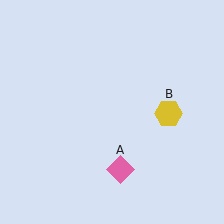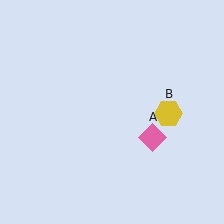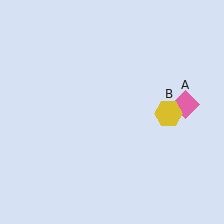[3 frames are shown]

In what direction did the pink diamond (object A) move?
The pink diamond (object A) moved up and to the right.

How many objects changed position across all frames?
1 object changed position: pink diamond (object A).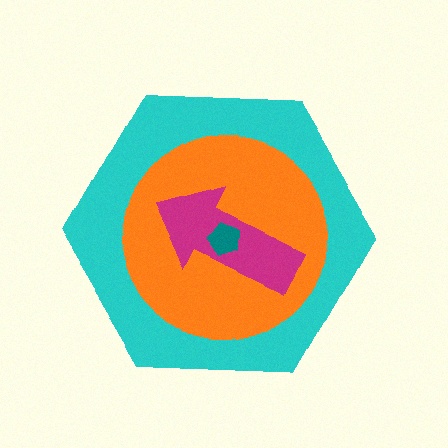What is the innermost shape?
The teal pentagon.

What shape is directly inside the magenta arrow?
The teal pentagon.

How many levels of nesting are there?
4.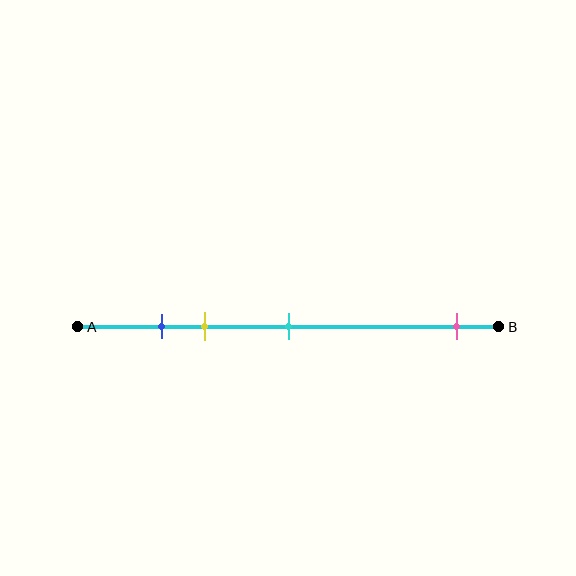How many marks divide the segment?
There are 4 marks dividing the segment.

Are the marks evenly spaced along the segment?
No, the marks are not evenly spaced.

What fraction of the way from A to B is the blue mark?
The blue mark is approximately 20% (0.2) of the way from A to B.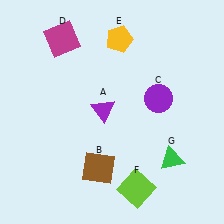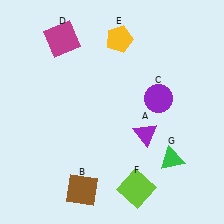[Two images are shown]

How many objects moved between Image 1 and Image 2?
2 objects moved between the two images.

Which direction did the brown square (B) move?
The brown square (B) moved down.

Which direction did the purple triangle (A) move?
The purple triangle (A) moved right.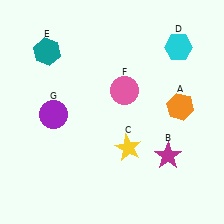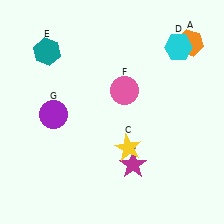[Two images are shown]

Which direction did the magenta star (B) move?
The magenta star (B) moved left.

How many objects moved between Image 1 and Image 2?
2 objects moved between the two images.